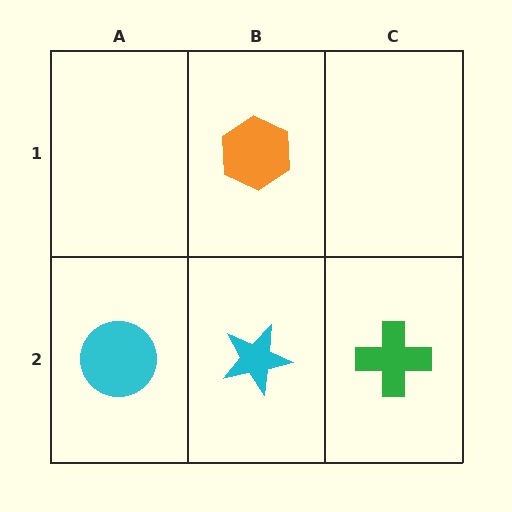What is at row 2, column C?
A green cross.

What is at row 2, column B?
A cyan star.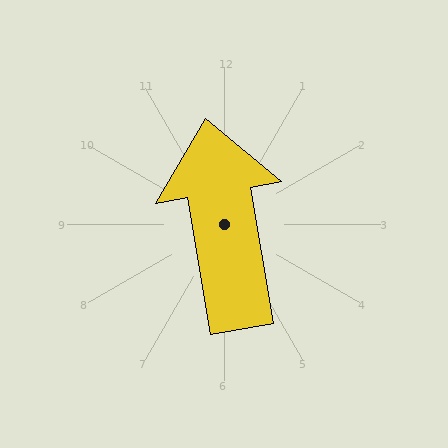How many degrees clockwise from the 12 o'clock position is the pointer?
Approximately 350 degrees.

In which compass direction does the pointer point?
North.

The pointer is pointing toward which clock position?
Roughly 12 o'clock.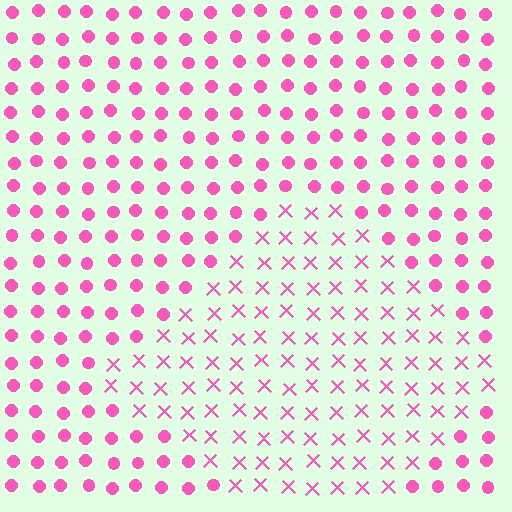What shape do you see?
I see a diamond.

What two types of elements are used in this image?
The image uses X marks inside the diamond region and circles outside it.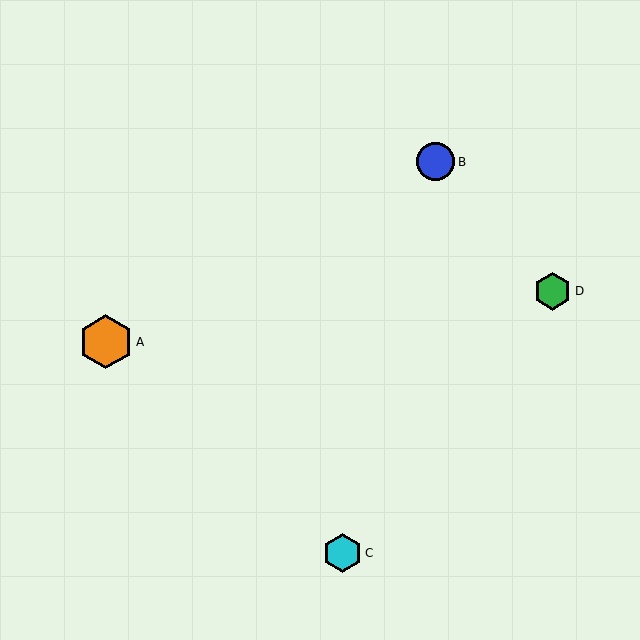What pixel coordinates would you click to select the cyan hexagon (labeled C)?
Click at (342, 553) to select the cyan hexagon C.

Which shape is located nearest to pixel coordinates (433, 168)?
The blue circle (labeled B) at (436, 162) is nearest to that location.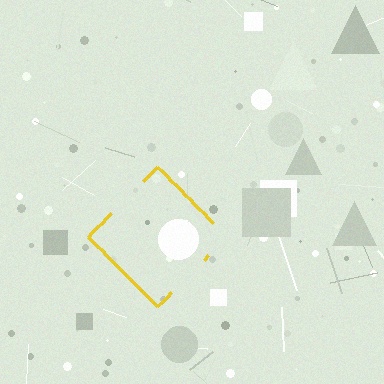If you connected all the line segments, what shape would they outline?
They would outline a diamond.